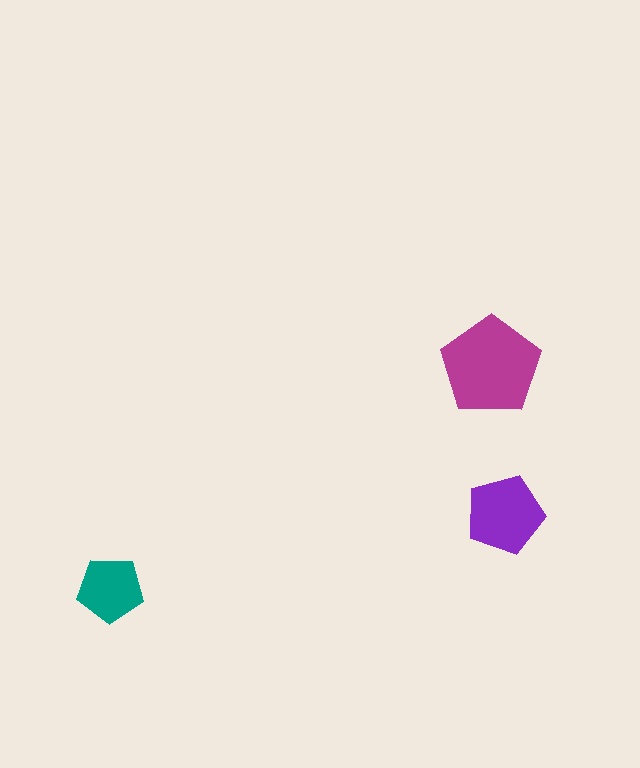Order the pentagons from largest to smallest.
the magenta one, the purple one, the teal one.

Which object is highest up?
The magenta pentagon is topmost.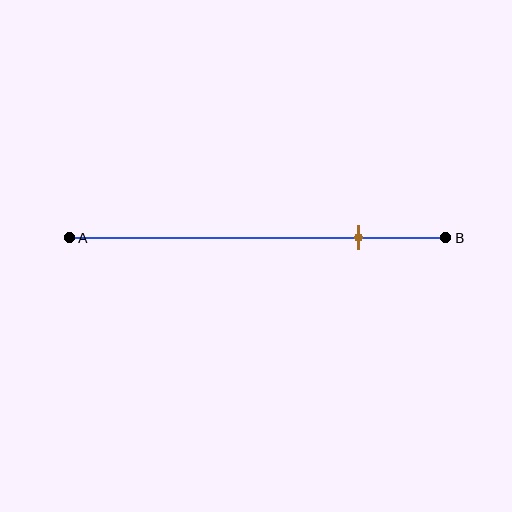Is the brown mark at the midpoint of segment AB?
No, the mark is at about 75% from A, not at the 50% midpoint.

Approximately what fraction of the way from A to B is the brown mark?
The brown mark is approximately 75% of the way from A to B.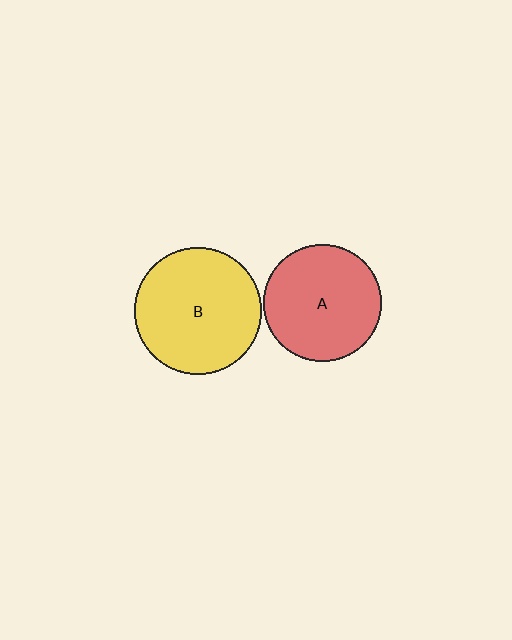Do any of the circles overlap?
No, none of the circles overlap.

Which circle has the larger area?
Circle B (yellow).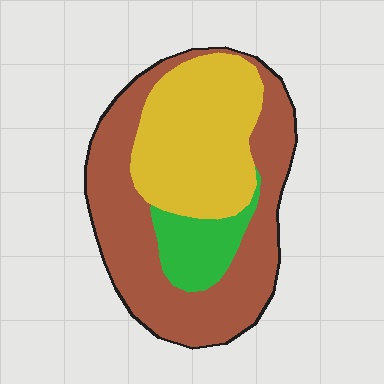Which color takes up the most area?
Brown, at roughly 50%.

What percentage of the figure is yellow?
Yellow covers 36% of the figure.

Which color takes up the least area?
Green, at roughly 10%.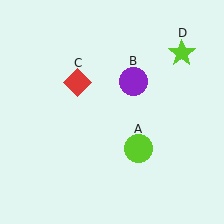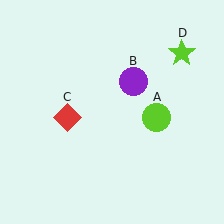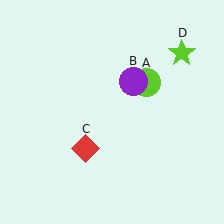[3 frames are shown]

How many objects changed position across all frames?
2 objects changed position: lime circle (object A), red diamond (object C).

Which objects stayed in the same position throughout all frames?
Purple circle (object B) and lime star (object D) remained stationary.